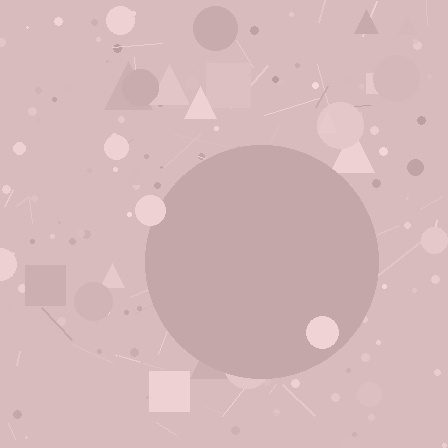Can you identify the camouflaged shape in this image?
The camouflaged shape is a circle.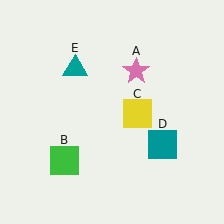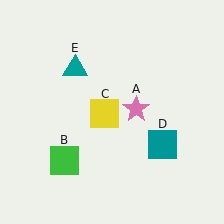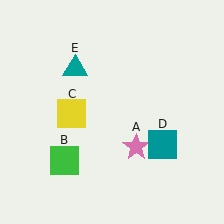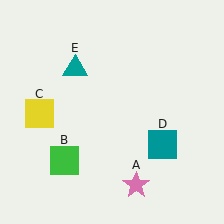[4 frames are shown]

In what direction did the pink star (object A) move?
The pink star (object A) moved down.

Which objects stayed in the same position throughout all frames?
Green square (object B) and teal square (object D) and teal triangle (object E) remained stationary.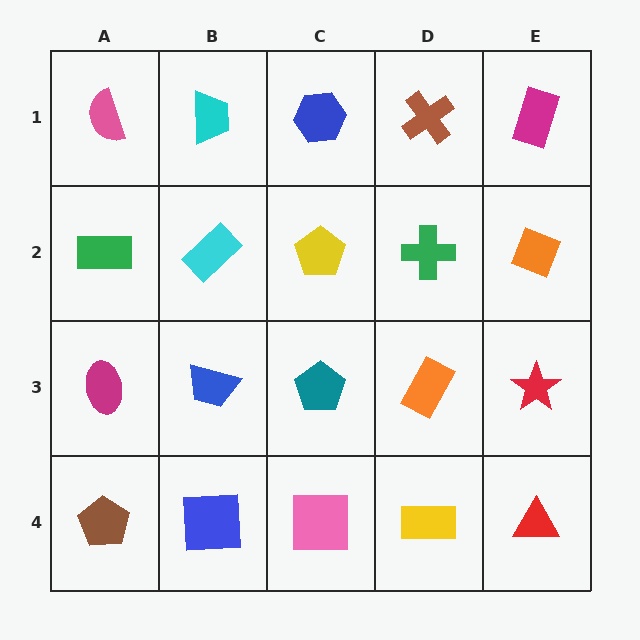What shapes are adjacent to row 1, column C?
A yellow pentagon (row 2, column C), a cyan trapezoid (row 1, column B), a brown cross (row 1, column D).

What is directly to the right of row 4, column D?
A red triangle.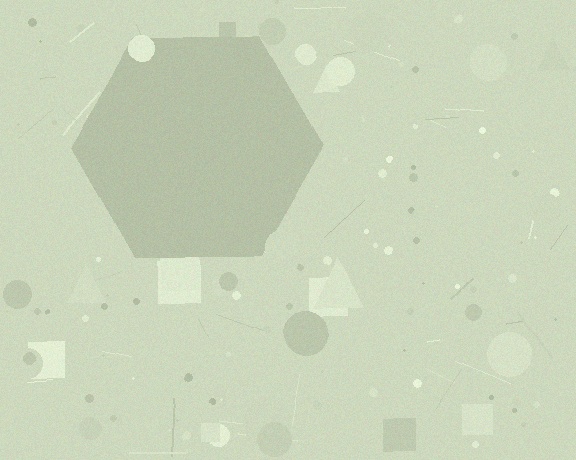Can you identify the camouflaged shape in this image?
The camouflaged shape is a hexagon.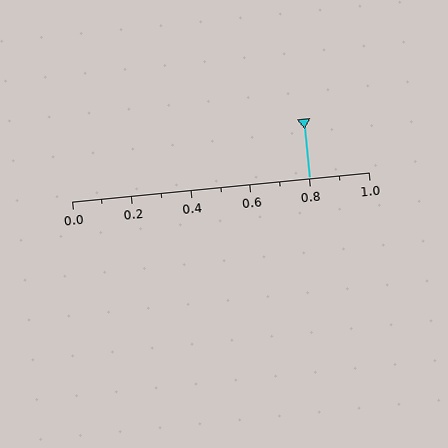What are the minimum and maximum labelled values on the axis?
The axis runs from 0.0 to 1.0.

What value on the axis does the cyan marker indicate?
The marker indicates approximately 0.8.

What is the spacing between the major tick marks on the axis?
The major ticks are spaced 0.2 apart.